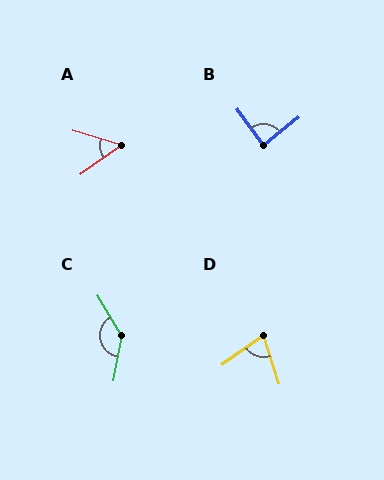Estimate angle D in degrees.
Approximately 72 degrees.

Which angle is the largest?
C, at approximately 138 degrees.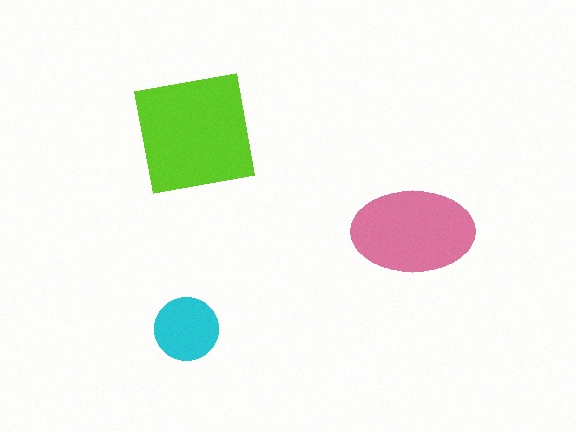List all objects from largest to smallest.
The lime square, the pink ellipse, the cyan circle.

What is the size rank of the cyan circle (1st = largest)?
3rd.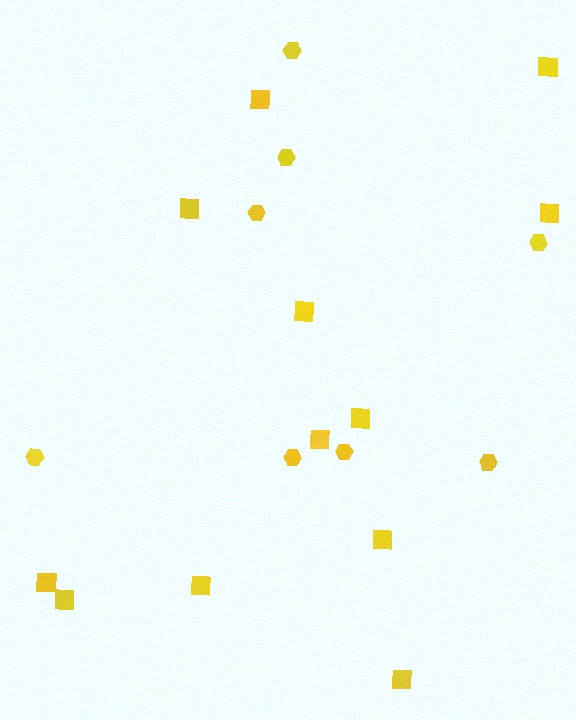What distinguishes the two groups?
There are 2 groups: one group of hexagons (8) and one group of squares (12).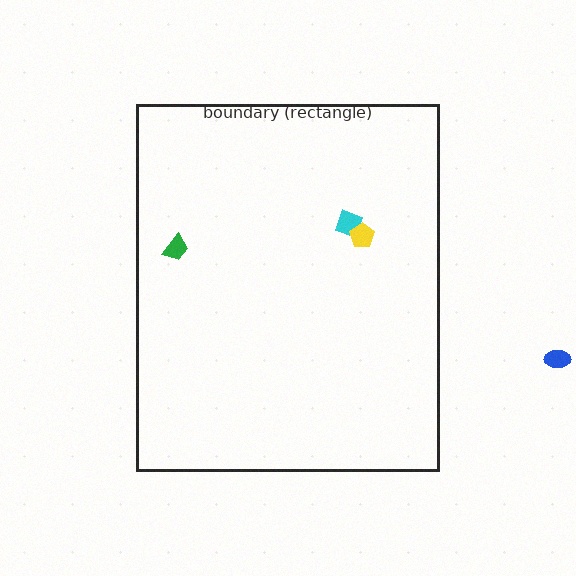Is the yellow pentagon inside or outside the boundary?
Inside.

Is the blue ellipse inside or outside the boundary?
Outside.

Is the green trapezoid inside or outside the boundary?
Inside.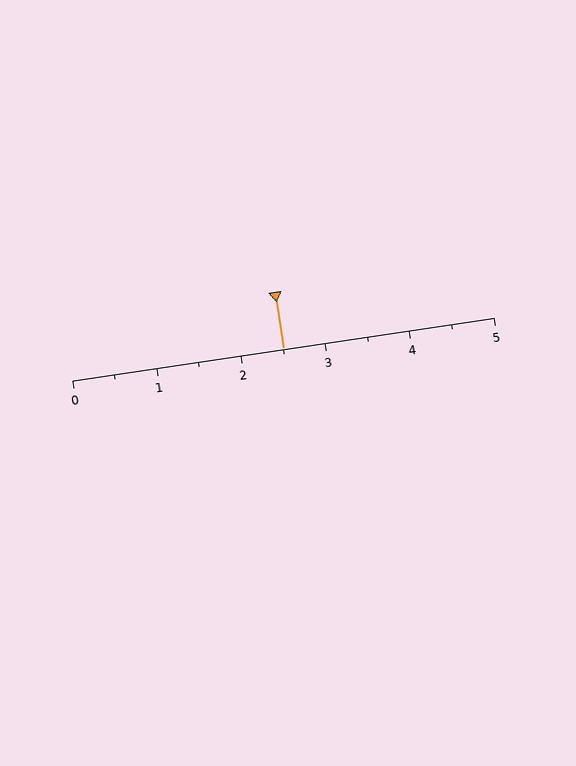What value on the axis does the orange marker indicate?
The marker indicates approximately 2.5.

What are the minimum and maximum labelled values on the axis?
The axis runs from 0 to 5.